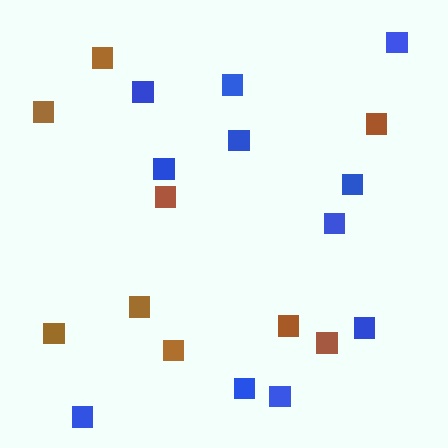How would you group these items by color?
There are 2 groups: one group of blue squares (11) and one group of brown squares (9).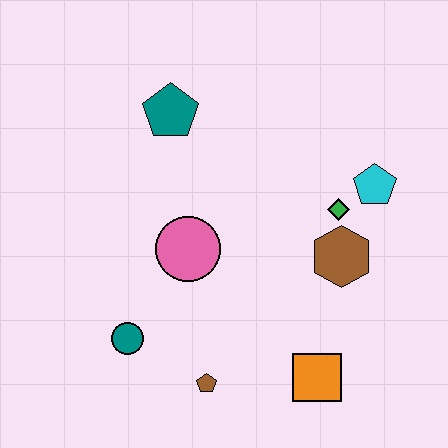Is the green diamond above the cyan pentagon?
No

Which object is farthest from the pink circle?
The cyan pentagon is farthest from the pink circle.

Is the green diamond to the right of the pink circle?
Yes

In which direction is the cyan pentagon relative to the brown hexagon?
The cyan pentagon is above the brown hexagon.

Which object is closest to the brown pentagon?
The teal circle is closest to the brown pentagon.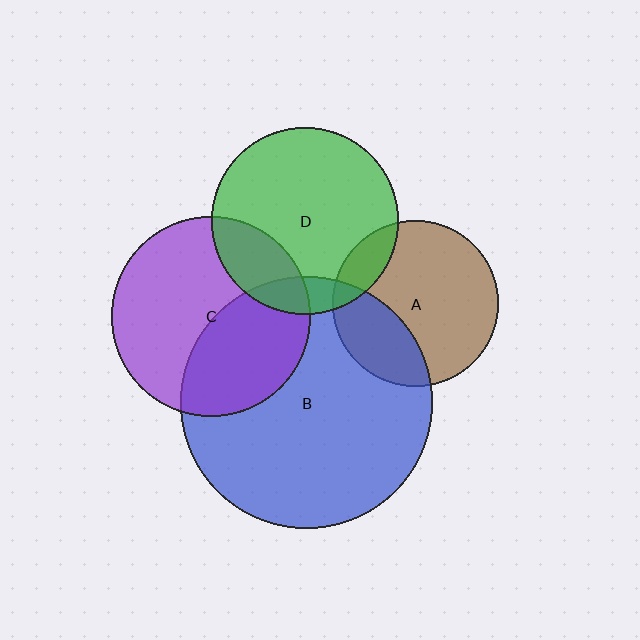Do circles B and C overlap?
Yes.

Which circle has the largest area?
Circle B (blue).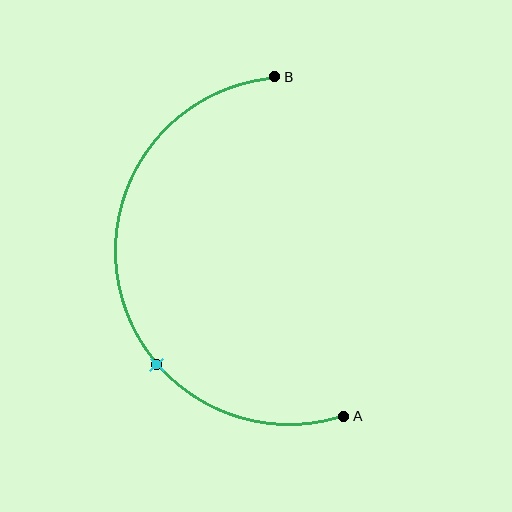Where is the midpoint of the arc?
The arc midpoint is the point on the curve farthest from the straight line joining A and B. It sits to the left of that line.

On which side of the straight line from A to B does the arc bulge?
The arc bulges to the left of the straight line connecting A and B.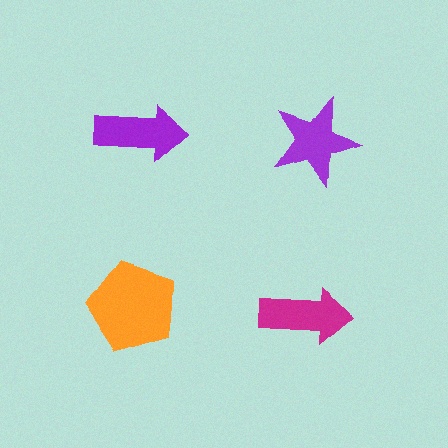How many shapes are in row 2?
2 shapes.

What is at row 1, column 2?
A purple star.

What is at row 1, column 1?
A purple arrow.